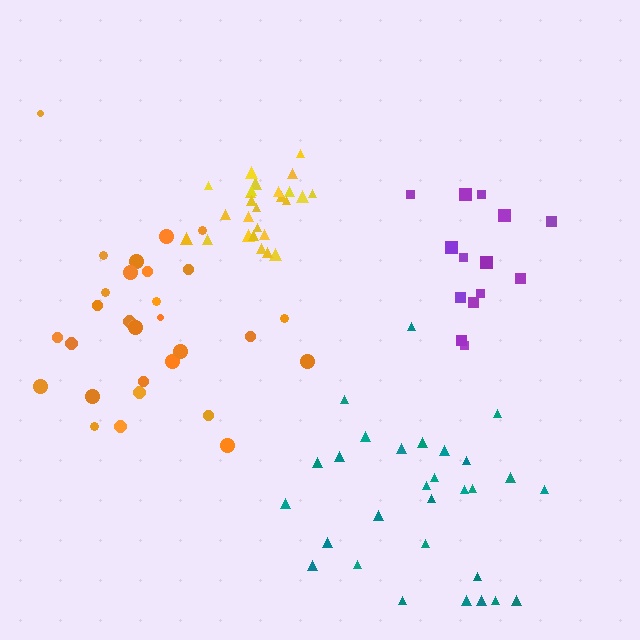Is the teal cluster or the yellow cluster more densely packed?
Yellow.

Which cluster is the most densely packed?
Yellow.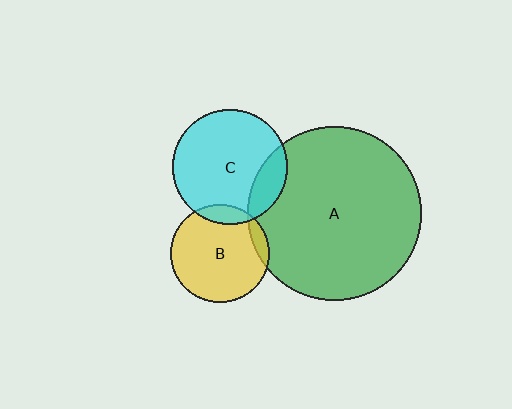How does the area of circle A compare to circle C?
Approximately 2.3 times.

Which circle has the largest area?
Circle A (green).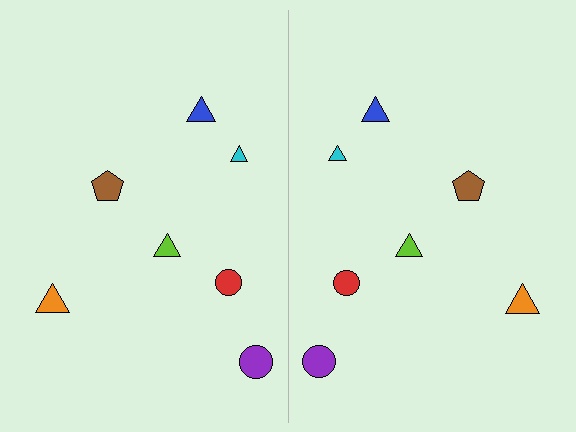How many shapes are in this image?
There are 14 shapes in this image.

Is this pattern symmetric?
Yes, this pattern has bilateral (reflection) symmetry.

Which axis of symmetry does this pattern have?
The pattern has a vertical axis of symmetry running through the center of the image.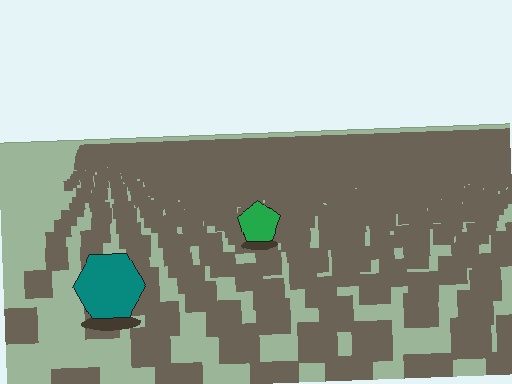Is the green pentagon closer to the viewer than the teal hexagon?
No. The teal hexagon is closer — you can tell from the texture gradient: the ground texture is coarser near it.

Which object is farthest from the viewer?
The green pentagon is farthest from the viewer. It appears smaller and the ground texture around it is denser.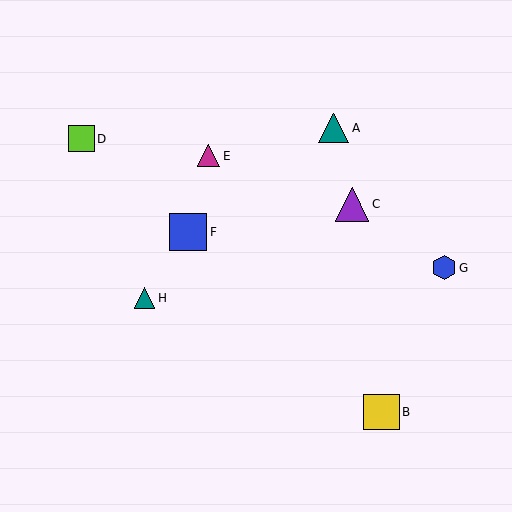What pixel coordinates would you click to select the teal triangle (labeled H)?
Click at (145, 298) to select the teal triangle H.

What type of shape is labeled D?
Shape D is a lime square.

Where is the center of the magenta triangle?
The center of the magenta triangle is at (209, 156).